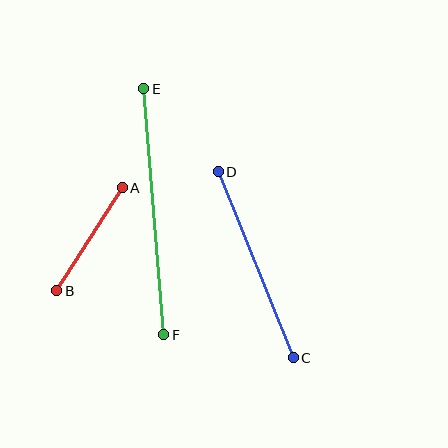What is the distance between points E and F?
The distance is approximately 247 pixels.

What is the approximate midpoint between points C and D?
The midpoint is at approximately (256, 265) pixels.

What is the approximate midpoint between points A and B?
The midpoint is at approximately (90, 239) pixels.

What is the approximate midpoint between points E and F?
The midpoint is at approximately (154, 212) pixels.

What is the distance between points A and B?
The distance is approximately 122 pixels.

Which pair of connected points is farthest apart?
Points E and F are farthest apart.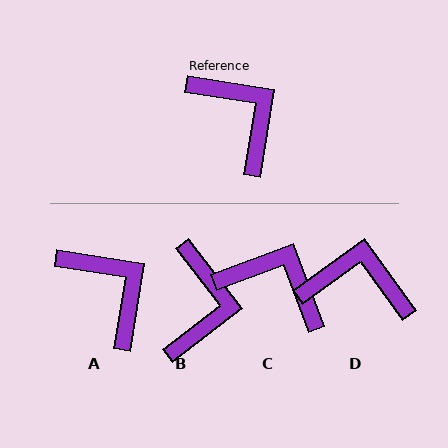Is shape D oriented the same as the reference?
No, it is off by about 45 degrees.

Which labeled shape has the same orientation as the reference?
A.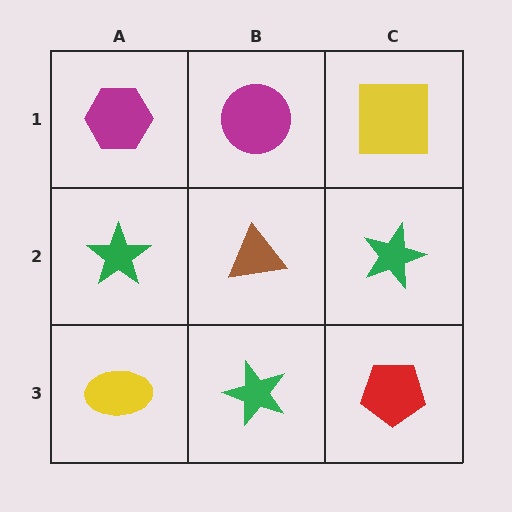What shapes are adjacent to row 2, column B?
A magenta circle (row 1, column B), a green star (row 3, column B), a green star (row 2, column A), a green star (row 2, column C).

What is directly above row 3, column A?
A green star.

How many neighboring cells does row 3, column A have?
2.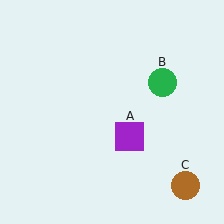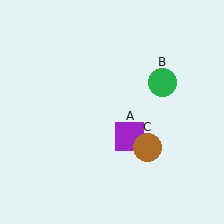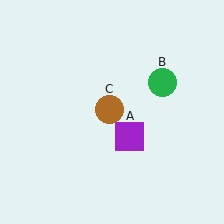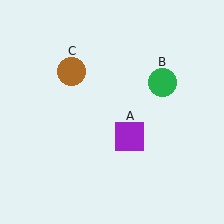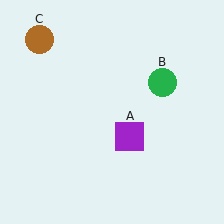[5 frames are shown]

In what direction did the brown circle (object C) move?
The brown circle (object C) moved up and to the left.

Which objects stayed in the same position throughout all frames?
Purple square (object A) and green circle (object B) remained stationary.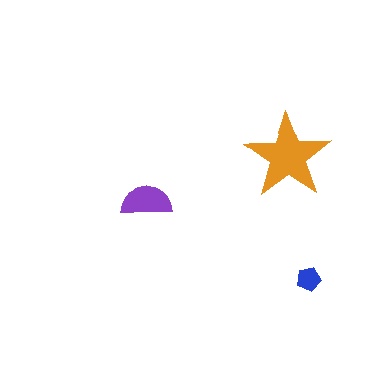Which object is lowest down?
The blue pentagon is bottommost.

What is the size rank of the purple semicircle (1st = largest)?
2nd.